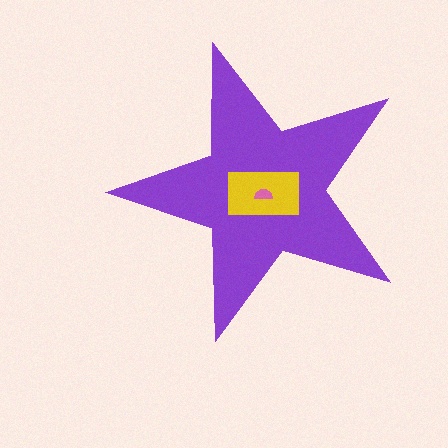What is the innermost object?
The pink semicircle.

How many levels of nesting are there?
3.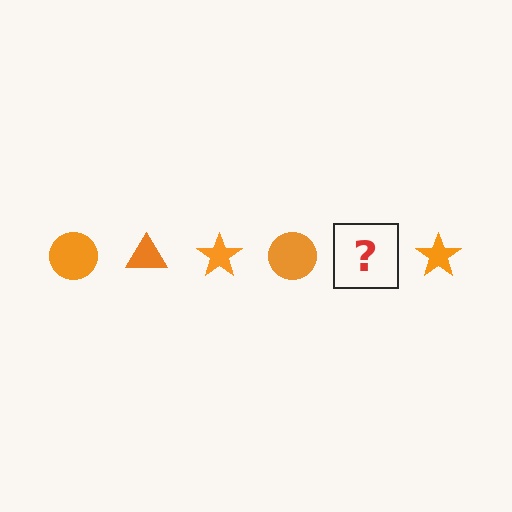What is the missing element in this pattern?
The missing element is an orange triangle.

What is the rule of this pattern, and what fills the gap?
The rule is that the pattern cycles through circle, triangle, star shapes in orange. The gap should be filled with an orange triangle.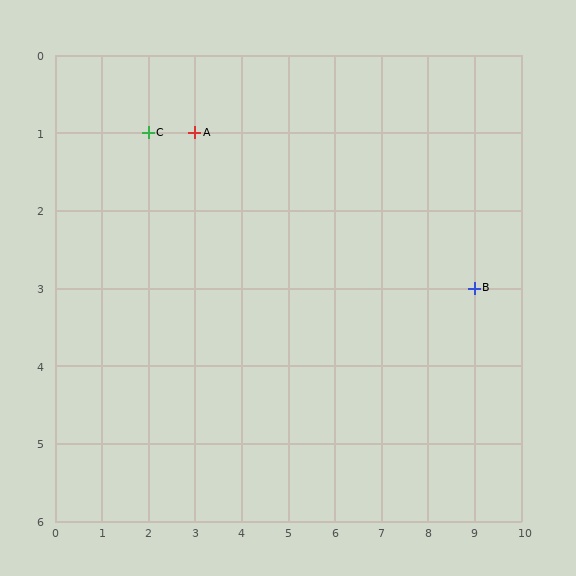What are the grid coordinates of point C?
Point C is at grid coordinates (2, 1).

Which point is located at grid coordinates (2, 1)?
Point C is at (2, 1).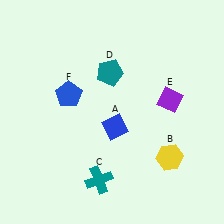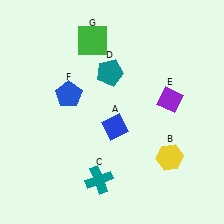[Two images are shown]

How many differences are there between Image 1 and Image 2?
There is 1 difference between the two images.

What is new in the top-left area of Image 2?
A green square (G) was added in the top-left area of Image 2.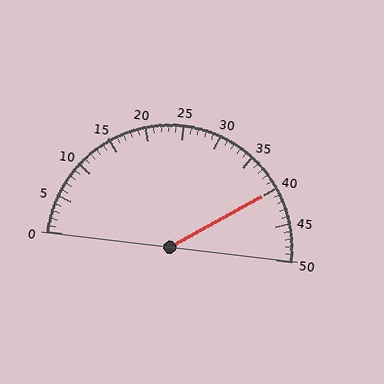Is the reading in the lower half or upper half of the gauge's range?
The reading is in the upper half of the range (0 to 50).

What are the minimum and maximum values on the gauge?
The gauge ranges from 0 to 50.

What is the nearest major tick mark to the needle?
The nearest major tick mark is 40.